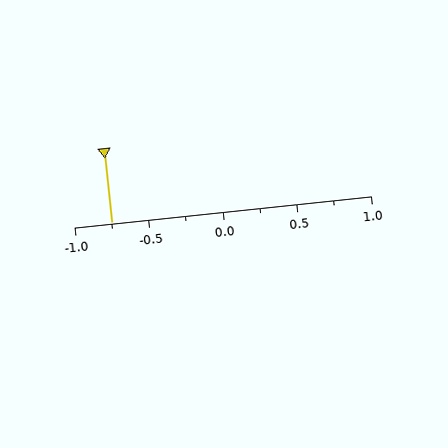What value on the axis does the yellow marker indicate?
The marker indicates approximately -0.75.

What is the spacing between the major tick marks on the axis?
The major ticks are spaced 0.5 apart.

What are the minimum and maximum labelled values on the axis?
The axis runs from -1.0 to 1.0.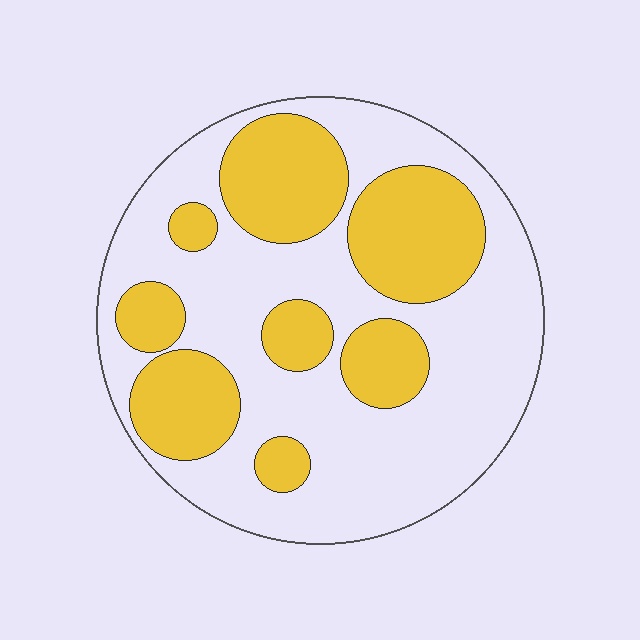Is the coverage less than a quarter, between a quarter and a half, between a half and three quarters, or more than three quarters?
Between a quarter and a half.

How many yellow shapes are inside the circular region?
8.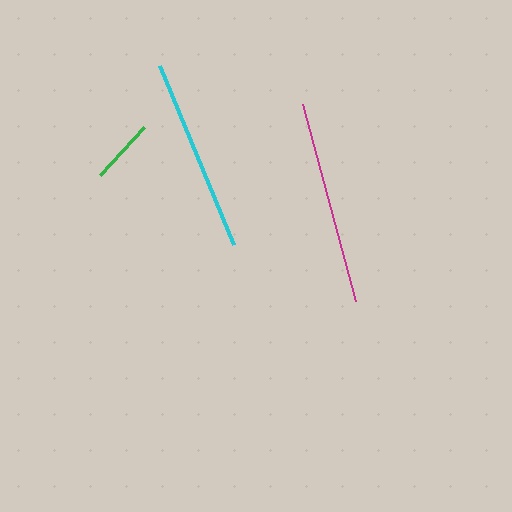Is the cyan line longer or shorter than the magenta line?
The magenta line is longer than the cyan line.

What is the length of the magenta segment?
The magenta segment is approximately 203 pixels long.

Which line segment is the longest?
The magenta line is the longest at approximately 203 pixels.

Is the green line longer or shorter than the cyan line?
The cyan line is longer than the green line.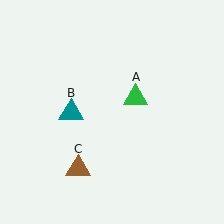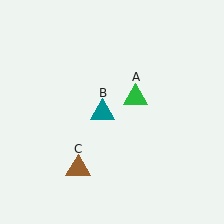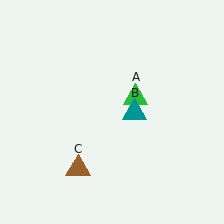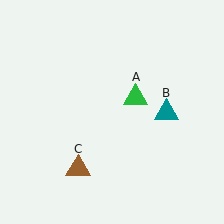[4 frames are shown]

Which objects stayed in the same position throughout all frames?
Green triangle (object A) and brown triangle (object C) remained stationary.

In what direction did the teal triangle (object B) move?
The teal triangle (object B) moved right.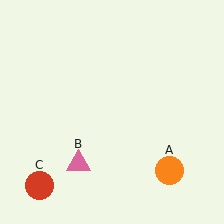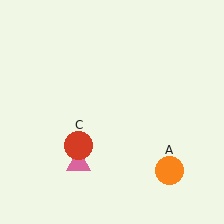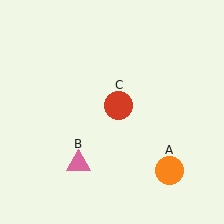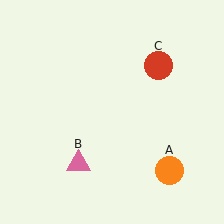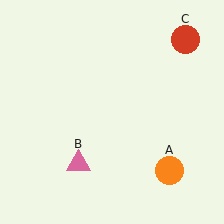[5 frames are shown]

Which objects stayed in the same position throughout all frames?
Orange circle (object A) and pink triangle (object B) remained stationary.